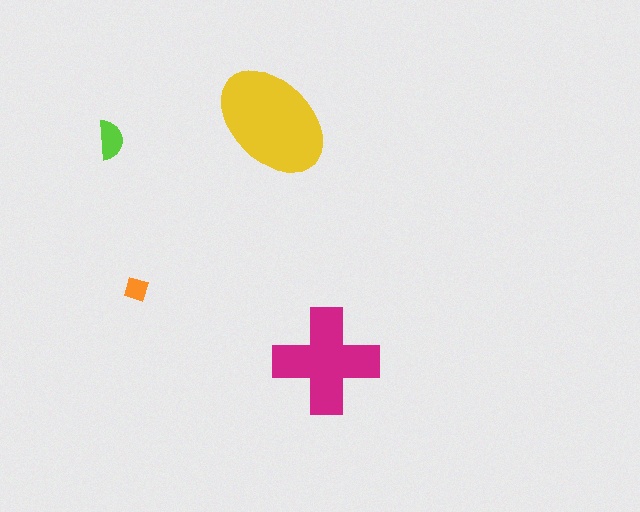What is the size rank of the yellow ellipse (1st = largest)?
1st.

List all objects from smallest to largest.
The orange diamond, the lime semicircle, the magenta cross, the yellow ellipse.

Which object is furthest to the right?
The magenta cross is rightmost.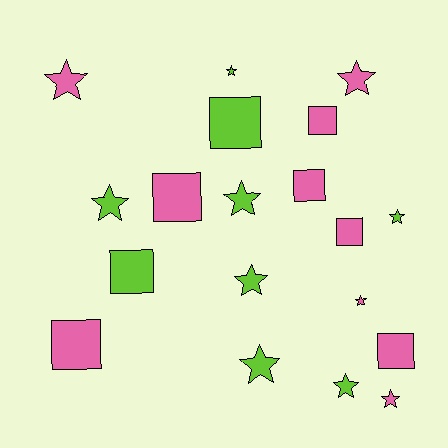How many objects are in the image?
There are 19 objects.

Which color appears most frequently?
Pink, with 10 objects.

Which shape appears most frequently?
Star, with 11 objects.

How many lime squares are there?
There are 2 lime squares.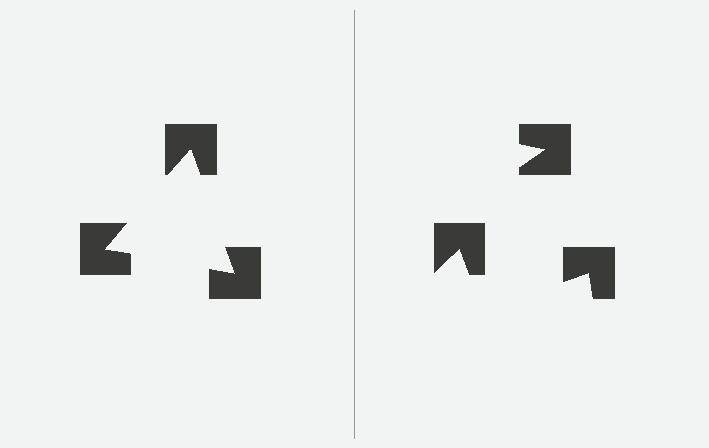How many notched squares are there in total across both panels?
6 — 3 on each side.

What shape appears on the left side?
An illusory triangle.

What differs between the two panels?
The notched squares are positioned identically on both sides; only the wedge orientations differ. On the left they align to a triangle; on the right they are misaligned.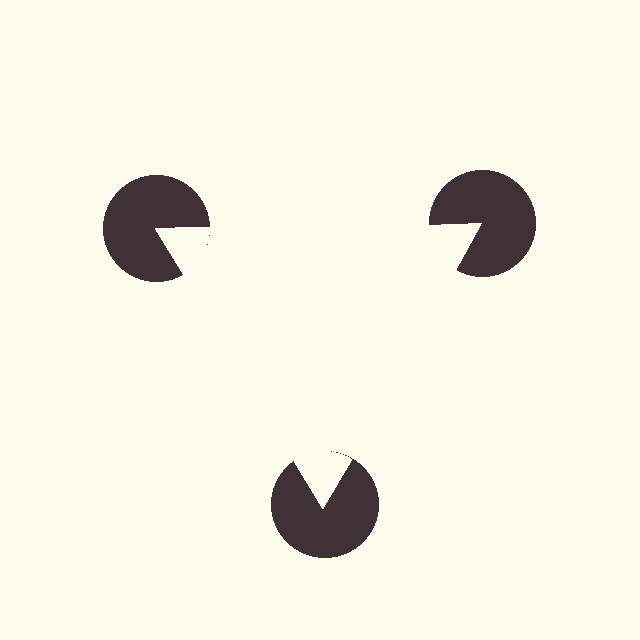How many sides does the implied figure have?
3 sides.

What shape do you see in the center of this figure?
An illusory triangle — its edges are inferred from the aligned wedge cuts in the pac-man discs, not physically drawn.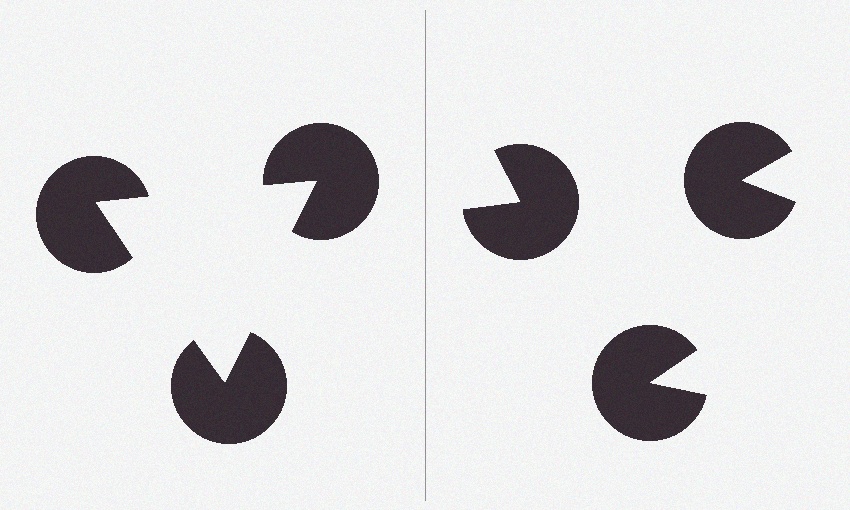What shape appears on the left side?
An illusory triangle.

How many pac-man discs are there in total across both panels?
6 — 3 on each side.